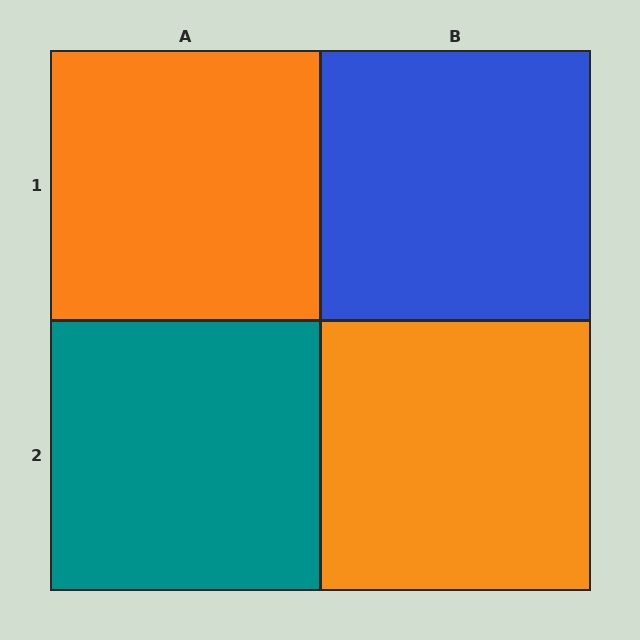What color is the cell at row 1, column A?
Orange.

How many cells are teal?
1 cell is teal.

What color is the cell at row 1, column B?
Blue.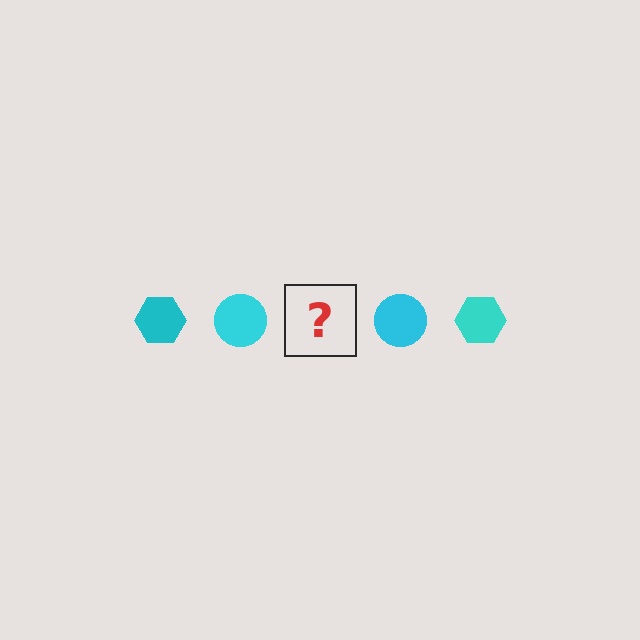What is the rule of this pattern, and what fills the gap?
The rule is that the pattern cycles through hexagon, circle shapes in cyan. The gap should be filled with a cyan hexagon.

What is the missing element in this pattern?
The missing element is a cyan hexagon.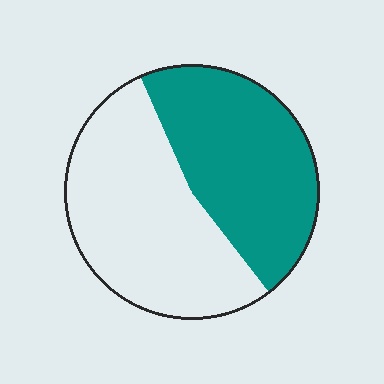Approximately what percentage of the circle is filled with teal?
Approximately 45%.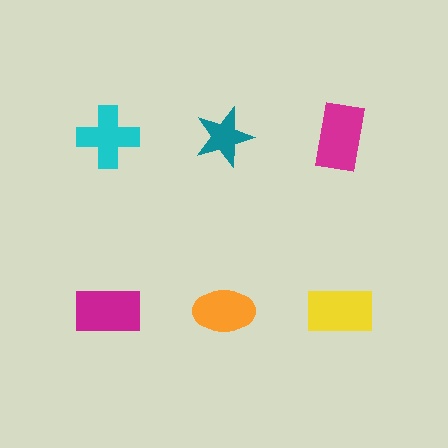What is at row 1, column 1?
A cyan cross.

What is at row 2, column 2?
An orange ellipse.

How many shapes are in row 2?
3 shapes.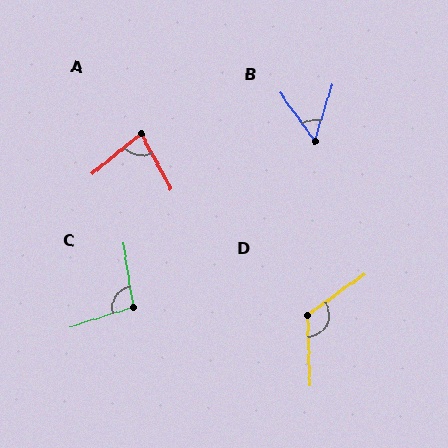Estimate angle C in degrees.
Approximately 99 degrees.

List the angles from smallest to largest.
B (53°), A (80°), C (99°), D (124°).